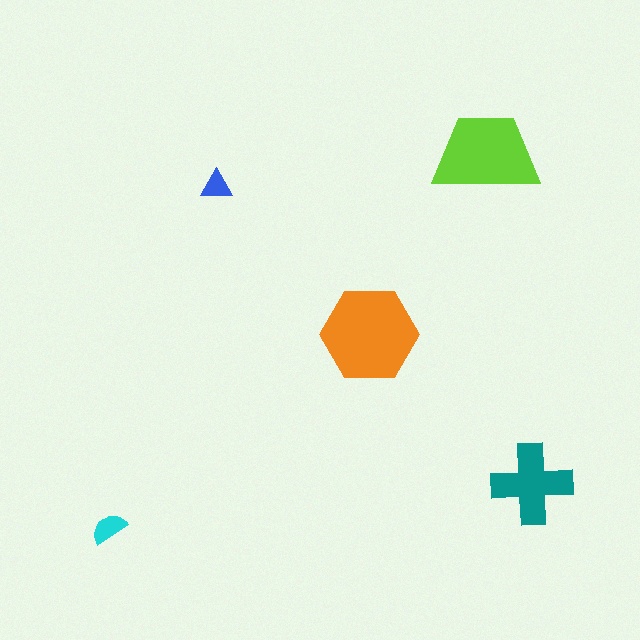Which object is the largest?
The orange hexagon.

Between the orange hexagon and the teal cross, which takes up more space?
The orange hexagon.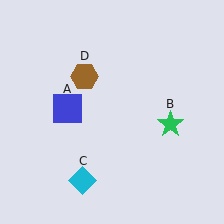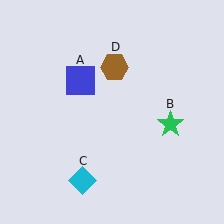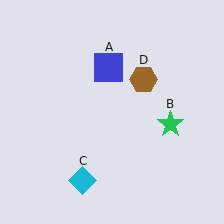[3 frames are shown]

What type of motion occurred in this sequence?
The blue square (object A), brown hexagon (object D) rotated clockwise around the center of the scene.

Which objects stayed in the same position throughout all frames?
Green star (object B) and cyan diamond (object C) remained stationary.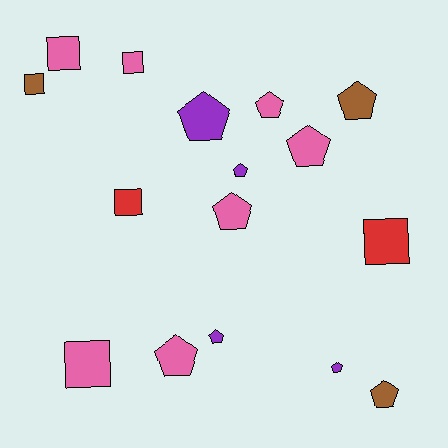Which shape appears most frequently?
Pentagon, with 10 objects.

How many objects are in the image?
There are 16 objects.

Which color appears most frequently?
Pink, with 7 objects.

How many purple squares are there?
There are no purple squares.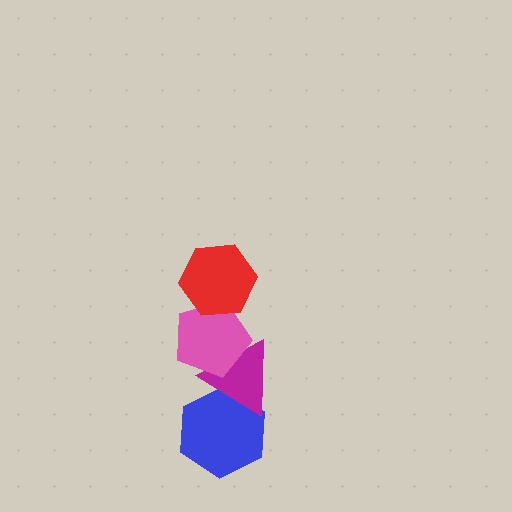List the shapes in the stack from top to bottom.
From top to bottom: the red hexagon, the pink pentagon, the magenta triangle, the blue hexagon.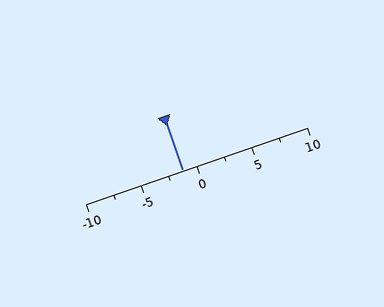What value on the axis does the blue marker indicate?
The marker indicates approximately -1.2.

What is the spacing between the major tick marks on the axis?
The major ticks are spaced 5 apart.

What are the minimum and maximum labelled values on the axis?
The axis runs from -10 to 10.